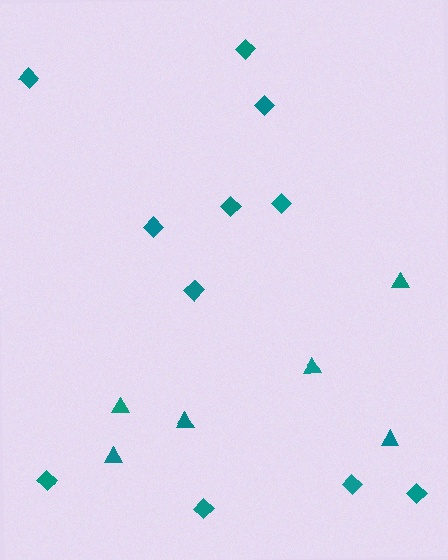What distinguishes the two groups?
There are 2 groups: one group of diamonds (11) and one group of triangles (6).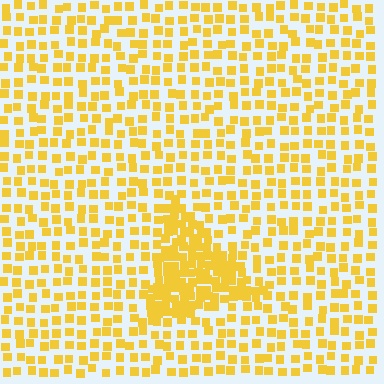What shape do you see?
I see a triangle.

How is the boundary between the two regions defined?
The boundary is defined by a change in element density (approximately 2.4x ratio). All elements are the same color, size, and shape.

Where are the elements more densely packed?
The elements are more densely packed inside the triangle boundary.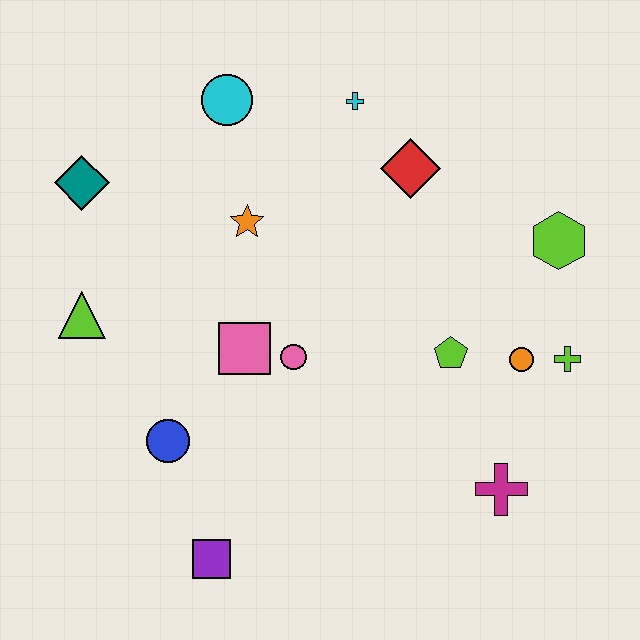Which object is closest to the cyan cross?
The red diamond is closest to the cyan cross.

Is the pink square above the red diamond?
No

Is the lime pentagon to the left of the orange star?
No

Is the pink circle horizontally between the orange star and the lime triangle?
No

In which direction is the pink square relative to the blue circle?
The pink square is above the blue circle.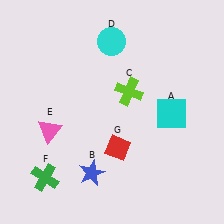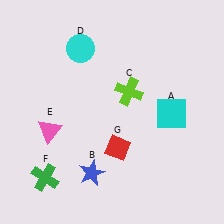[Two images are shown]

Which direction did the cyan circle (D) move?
The cyan circle (D) moved left.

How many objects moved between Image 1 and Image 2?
1 object moved between the two images.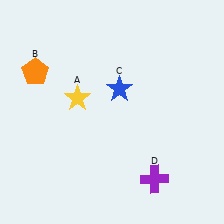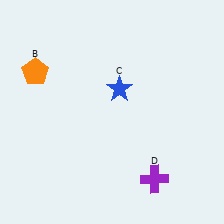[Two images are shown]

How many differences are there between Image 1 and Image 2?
There is 1 difference between the two images.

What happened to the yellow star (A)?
The yellow star (A) was removed in Image 2. It was in the top-left area of Image 1.